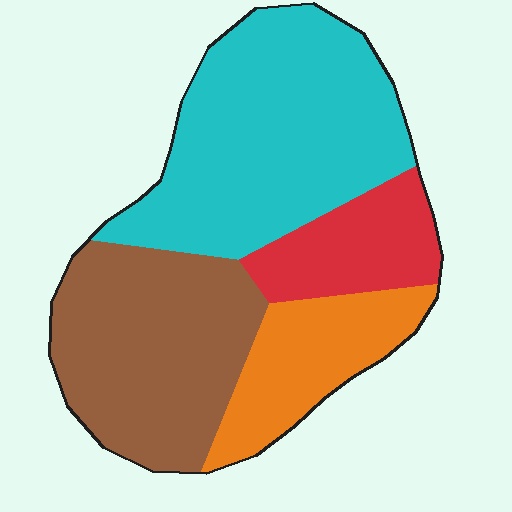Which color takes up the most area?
Cyan, at roughly 40%.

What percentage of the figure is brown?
Brown takes up between a quarter and a half of the figure.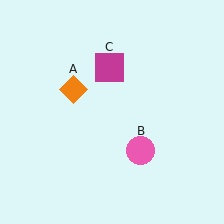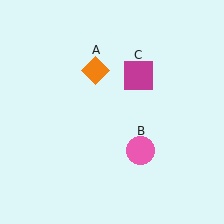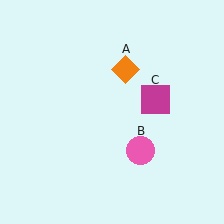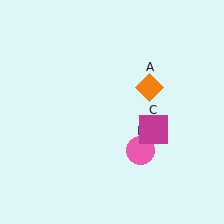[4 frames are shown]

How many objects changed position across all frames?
2 objects changed position: orange diamond (object A), magenta square (object C).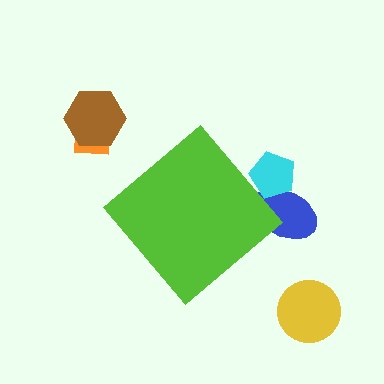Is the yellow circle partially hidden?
No, the yellow circle is fully visible.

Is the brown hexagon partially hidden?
No, the brown hexagon is fully visible.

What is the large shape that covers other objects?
A lime diamond.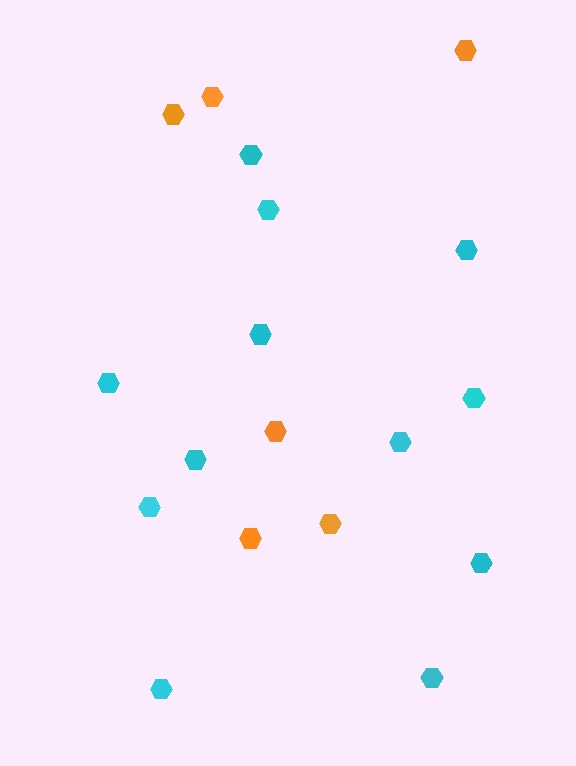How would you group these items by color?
There are 2 groups: one group of orange hexagons (6) and one group of cyan hexagons (12).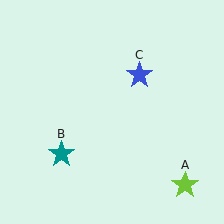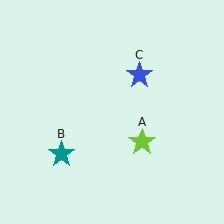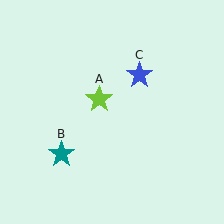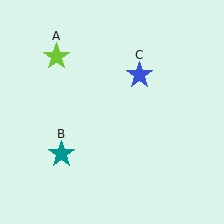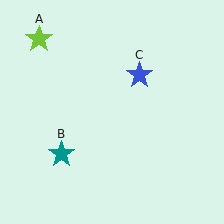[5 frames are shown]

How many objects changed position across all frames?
1 object changed position: lime star (object A).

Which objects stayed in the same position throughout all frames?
Teal star (object B) and blue star (object C) remained stationary.